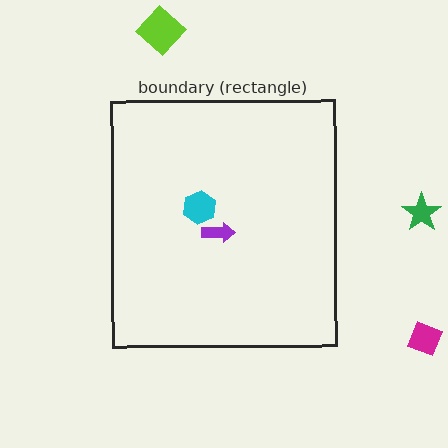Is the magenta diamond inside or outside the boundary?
Outside.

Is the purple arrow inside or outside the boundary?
Inside.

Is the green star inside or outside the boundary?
Outside.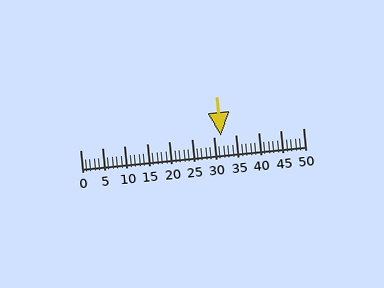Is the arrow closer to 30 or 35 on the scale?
The arrow is closer to 30.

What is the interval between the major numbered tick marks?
The major tick marks are spaced 5 units apart.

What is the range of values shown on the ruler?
The ruler shows values from 0 to 50.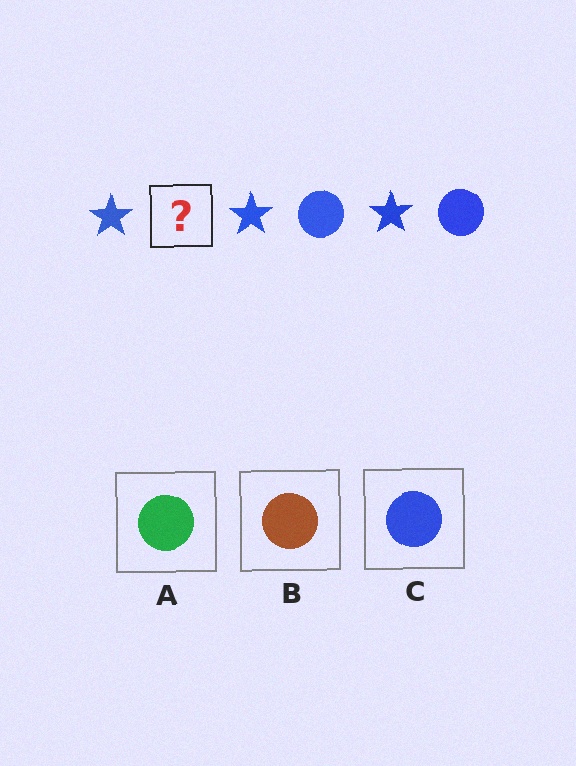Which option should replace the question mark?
Option C.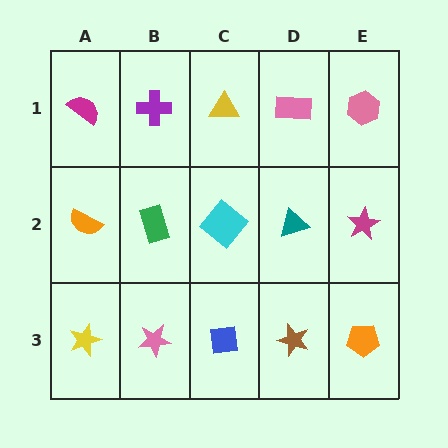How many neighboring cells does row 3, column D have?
3.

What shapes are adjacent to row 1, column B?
A green rectangle (row 2, column B), a magenta semicircle (row 1, column A), a yellow triangle (row 1, column C).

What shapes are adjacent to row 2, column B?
A purple cross (row 1, column B), a pink star (row 3, column B), an orange semicircle (row 2, column A), a cyan diamond (row 2, column C).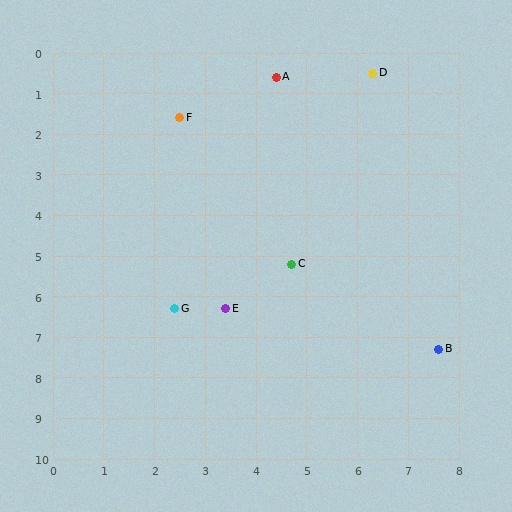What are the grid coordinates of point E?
Point E is at approximately (3.4, 6.3).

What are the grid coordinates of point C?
Point C is at approximately (4.7, 5.2).